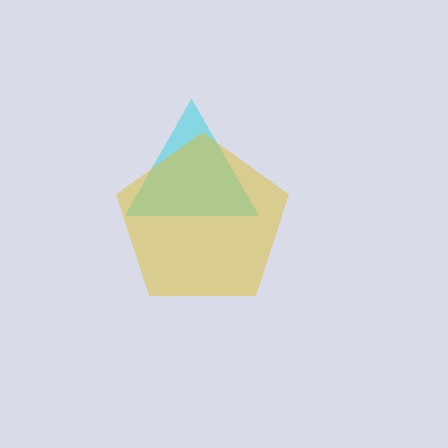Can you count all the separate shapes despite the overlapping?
Yes, there are 2 separate shapes.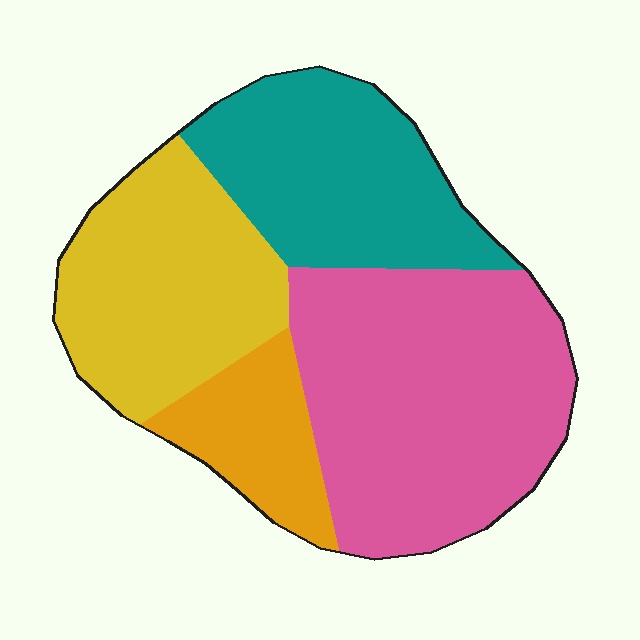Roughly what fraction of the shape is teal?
Teal takes up about one quarter (1/4) of the shape.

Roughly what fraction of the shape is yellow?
Yellow covers around 25% of the shape.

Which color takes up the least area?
Orange, at roughly 10%.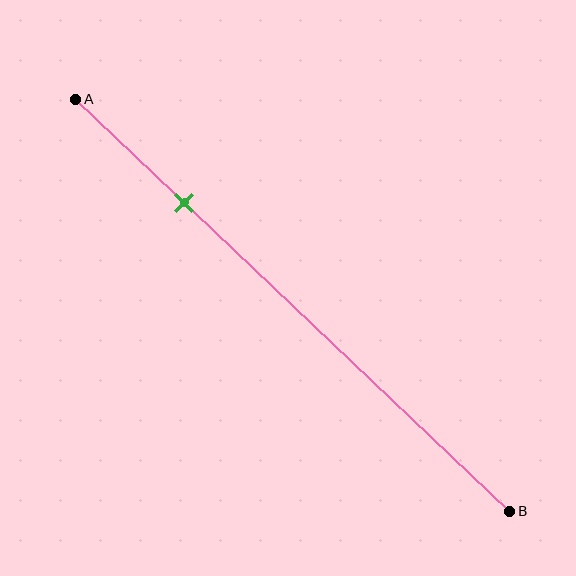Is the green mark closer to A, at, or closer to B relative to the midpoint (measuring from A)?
The green mark is closer to point A than the midpoint of segment AB.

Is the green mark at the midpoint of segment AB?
No, the mark is at about 25% from A, not at the 50% midpoint.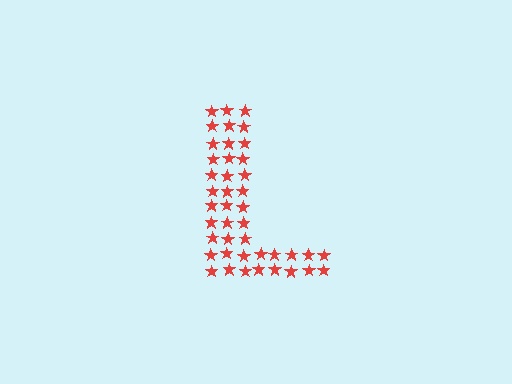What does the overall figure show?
The overall figure shows the letter L.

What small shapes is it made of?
It is made of small stars.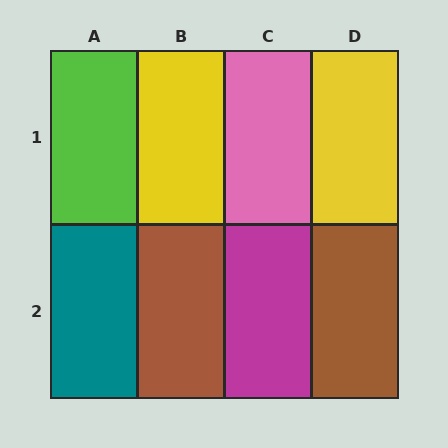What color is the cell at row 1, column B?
Yellow.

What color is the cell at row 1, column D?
Yellow.